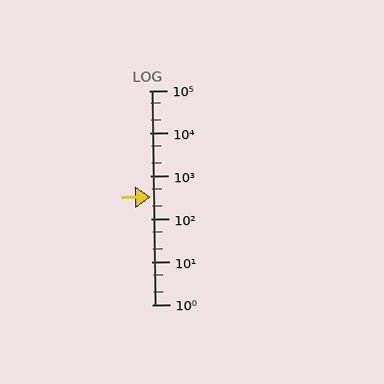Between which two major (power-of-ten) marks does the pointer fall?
The pointer is between 100 and 1000.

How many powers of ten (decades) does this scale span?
The scale spans 5 decades, from 1 to 100000.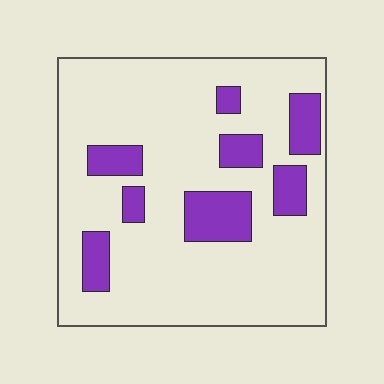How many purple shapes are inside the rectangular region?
8.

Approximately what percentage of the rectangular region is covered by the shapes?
Approximately 20%.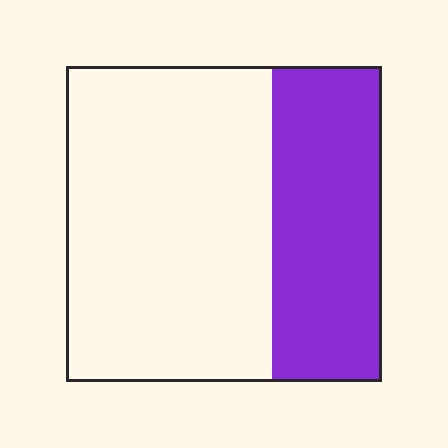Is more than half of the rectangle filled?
No.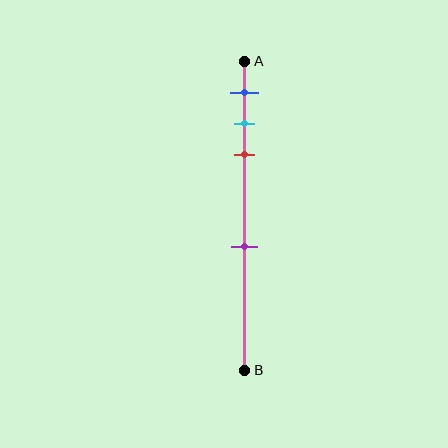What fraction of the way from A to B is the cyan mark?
The cyan mark is approximately 20% (0.2) of the way from A to B.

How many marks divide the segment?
There are 4 marks dividing the segment.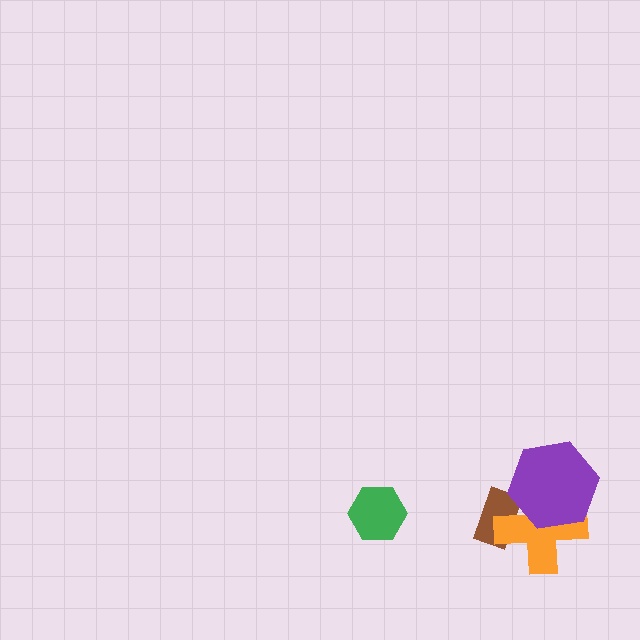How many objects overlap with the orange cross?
2 objects overlap with the orange cross.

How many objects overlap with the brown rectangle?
2 objects overlap with the brown rectangle.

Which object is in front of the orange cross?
The purple hexagon is in front of the orange cross.